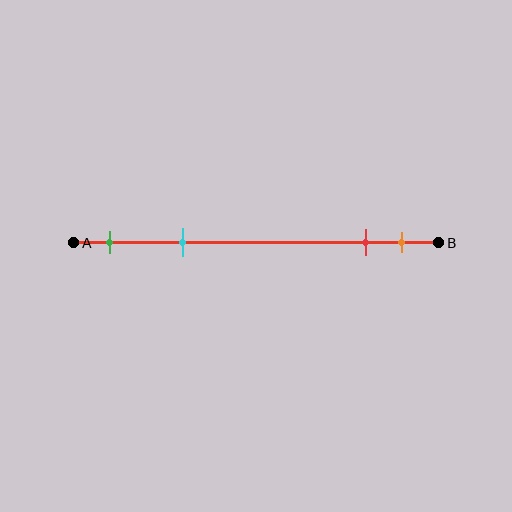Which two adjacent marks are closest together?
The red and orange marks are the closest adjacent pair.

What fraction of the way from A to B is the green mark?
The green mark is approximately 10% (0.1) of the way from A to B.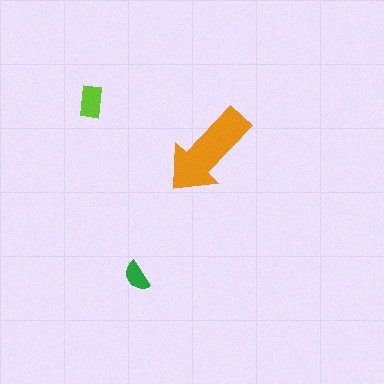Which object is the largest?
The orange arrow.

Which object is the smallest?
The green semicircle.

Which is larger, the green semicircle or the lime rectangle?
The lime rectangle.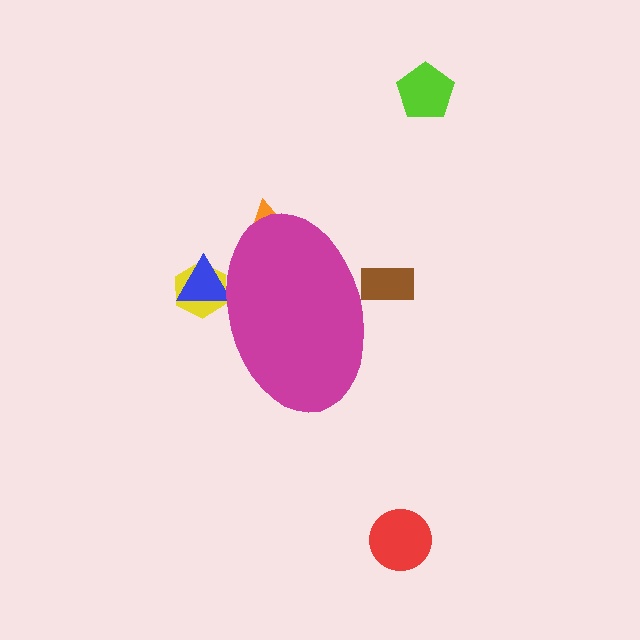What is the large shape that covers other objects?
A magenta ellipse.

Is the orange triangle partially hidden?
Yes, the orange triangle is partially hidden behind the magenta ellipse.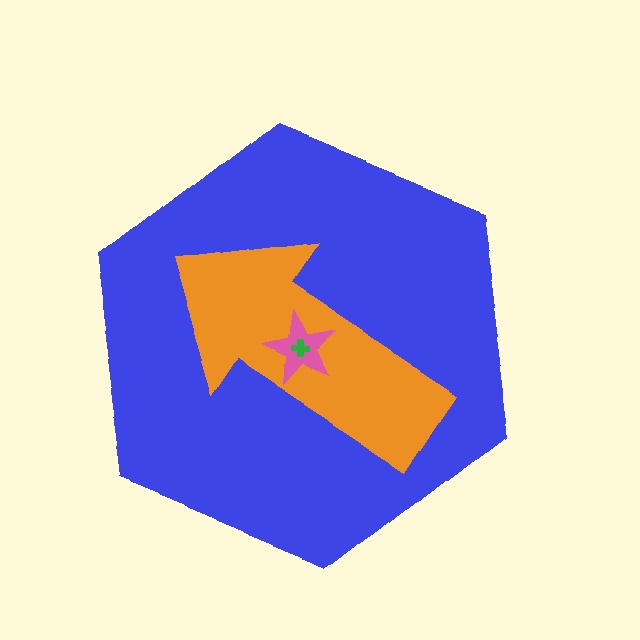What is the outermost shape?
The blue hexagon.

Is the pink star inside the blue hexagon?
Yes.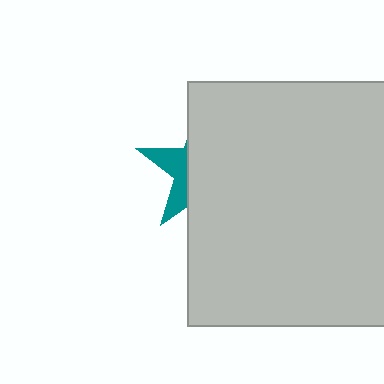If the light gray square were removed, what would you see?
You would see the complete teal star.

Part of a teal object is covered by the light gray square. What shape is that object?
It is a star.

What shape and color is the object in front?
The object in front is a light gray square.